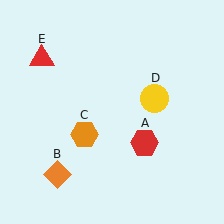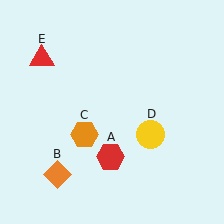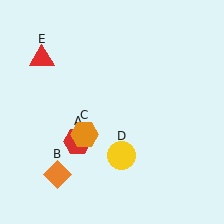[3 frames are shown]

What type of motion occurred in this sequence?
The red hexagon (object A), yellow circle (object D) rotated clockwise around the center of the scene.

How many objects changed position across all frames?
2 objects changed position: red hexagon (object A), yellow circle (object D).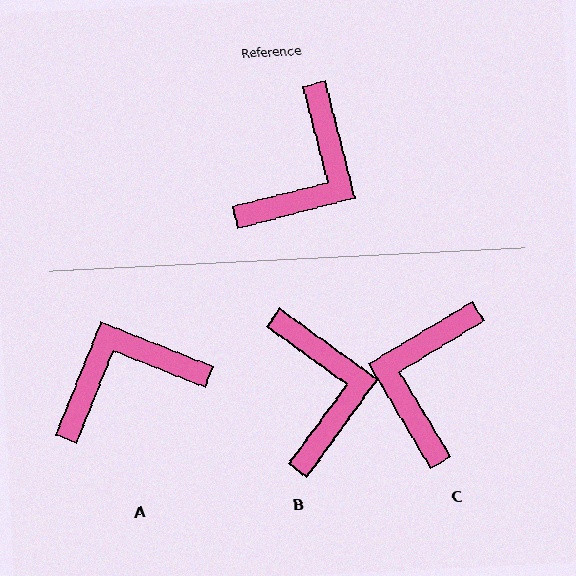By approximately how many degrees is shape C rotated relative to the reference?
Approximately 163 degrees clockwise.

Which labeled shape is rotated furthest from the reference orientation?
C, about 163 degrees away.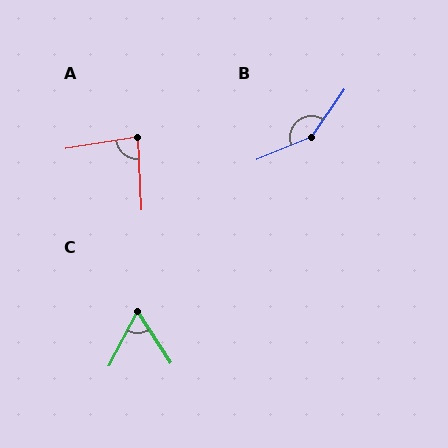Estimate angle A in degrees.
Approximately 84 degrees.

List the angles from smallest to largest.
C (60°), A (84°), B (146°).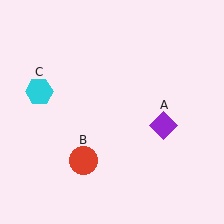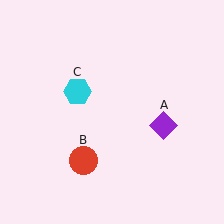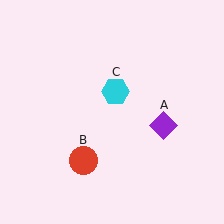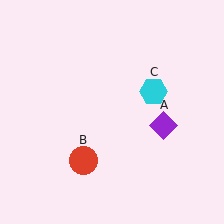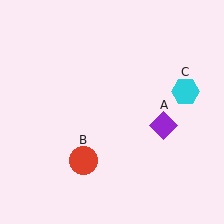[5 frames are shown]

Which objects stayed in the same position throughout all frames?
Purple diamond (object A) and red circle (object B) remained stationary.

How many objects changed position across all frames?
1 object changed position: cyan hexagon (object C).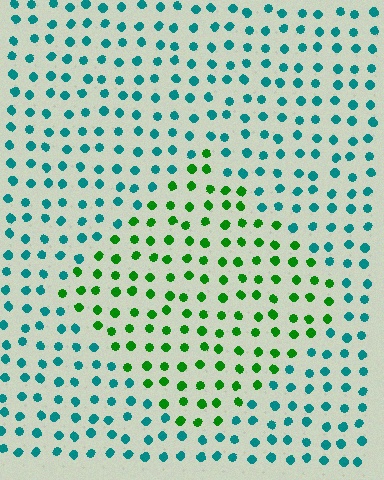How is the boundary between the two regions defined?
The boundary is defined purely by a slight shift in hue (about 56 degrees). Spacing, size, and orientation are identical on both sides.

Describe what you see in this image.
The image is filled with small teal elements in a uniform arrangement. A diamond-shaped region is visible where the elements are tinted to a slightly different hue, forming a subtle color boundary.